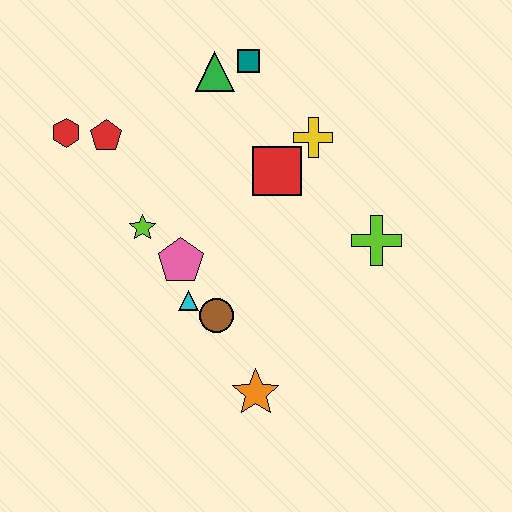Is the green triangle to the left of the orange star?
Yes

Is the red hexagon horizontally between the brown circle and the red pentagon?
No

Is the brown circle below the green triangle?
Yes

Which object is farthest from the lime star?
The lime cross is farthest from the lime star.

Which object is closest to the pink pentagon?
The cyan triangle is closest to the pink pentagon.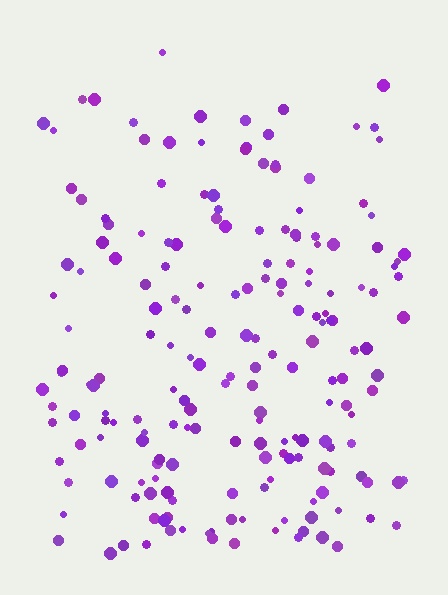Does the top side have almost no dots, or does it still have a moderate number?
Still a moderate number, just noticeably fewer than the bottom.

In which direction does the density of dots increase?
From top to bottom, with the bottom side densest.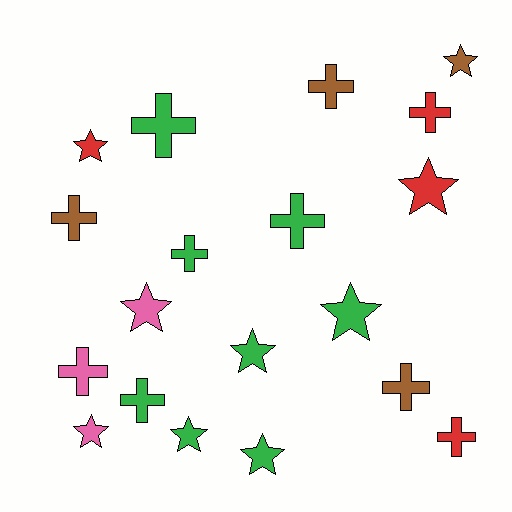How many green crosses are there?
There are 4 green crosses.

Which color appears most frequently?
Green, with 8 objects.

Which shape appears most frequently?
Cross, with 10 objects.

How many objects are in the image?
There are 19 objects.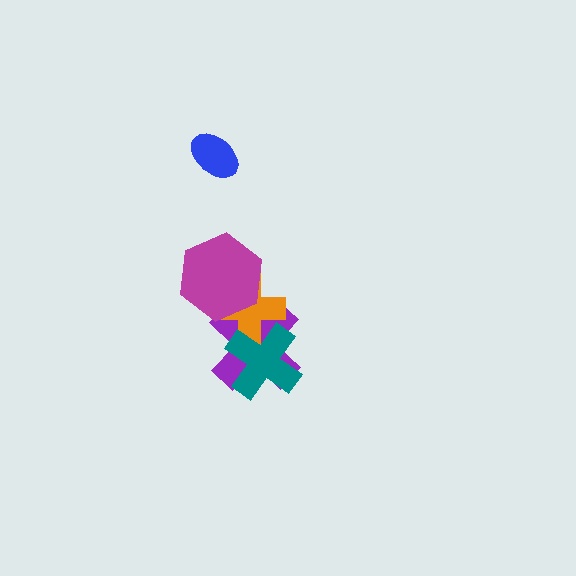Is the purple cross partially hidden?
Yes, it is partially covered by another shape.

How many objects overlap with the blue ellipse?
0 objects overlap with the blue ellipse.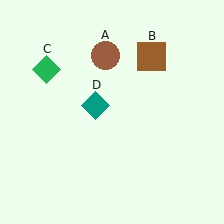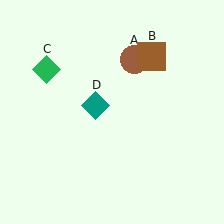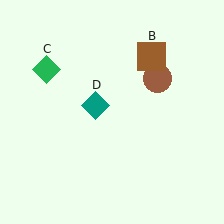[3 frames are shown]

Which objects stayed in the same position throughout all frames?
Brown square (object B) and green diamond (object C) and teal diamond (object D) remained stationary.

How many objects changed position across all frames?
1 object changed position: brown circle (object A).